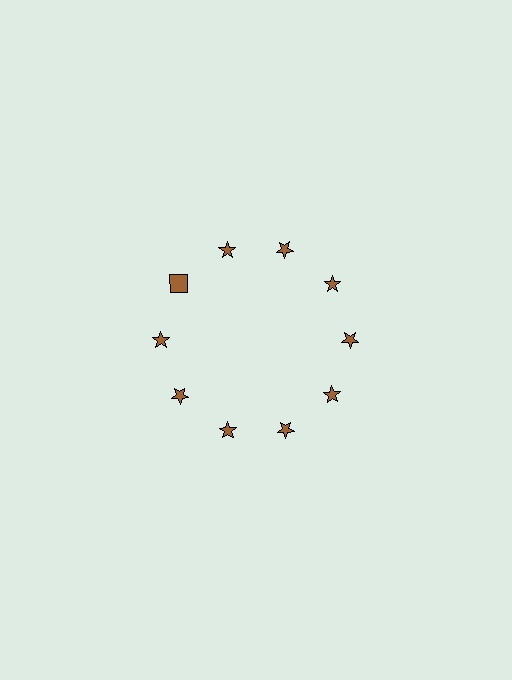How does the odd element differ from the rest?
It has a different shape: square instead of star.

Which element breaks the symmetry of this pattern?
The brown square at roughly the 10 o'clock position breaks the symmetry. All other shapes are brown stars.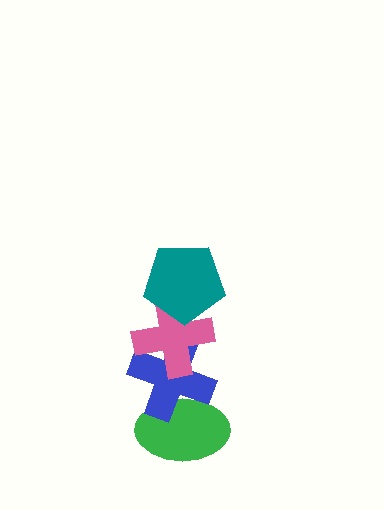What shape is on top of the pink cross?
The teal pentagon is on top of the pink cross.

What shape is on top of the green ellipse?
The blue cross is on top of the green ellipse.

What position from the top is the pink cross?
The pink cross is 2nd from the top.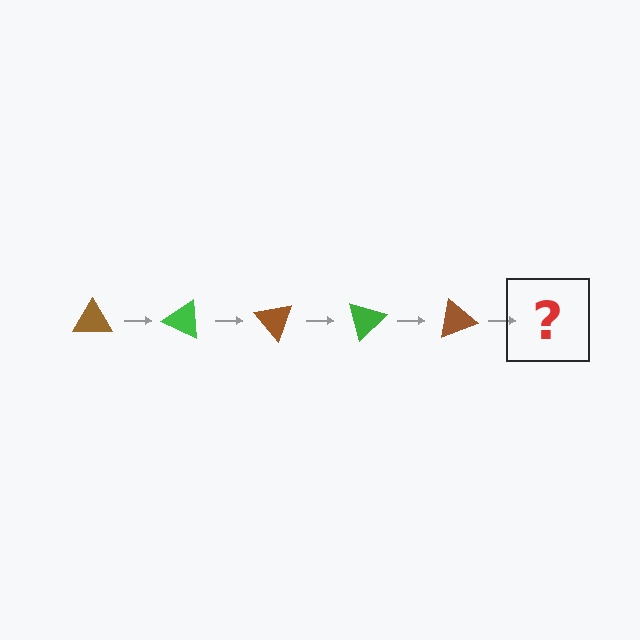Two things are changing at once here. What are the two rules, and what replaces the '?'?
The two rules are that it rotates 25 degrees each step and the color cycles through brown and green. The '?' should be a green triangle, rotated 125 degrees from the start.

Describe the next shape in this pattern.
It should be a green triangle, rotated 125 degrees from the start.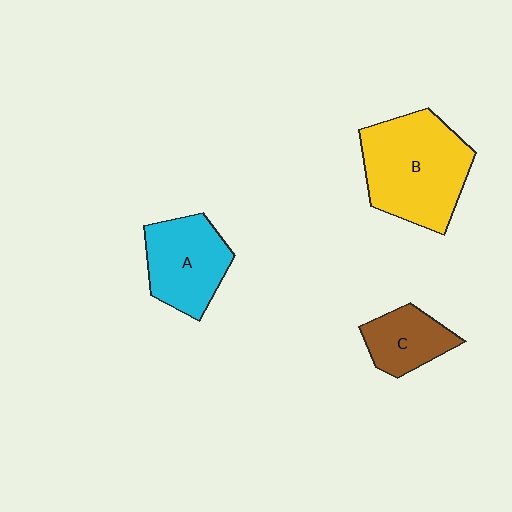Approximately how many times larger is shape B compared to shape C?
Approximately 2.2 times.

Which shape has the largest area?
Shape B (yellow).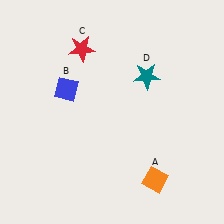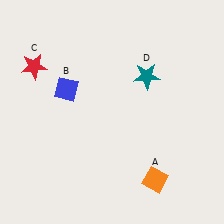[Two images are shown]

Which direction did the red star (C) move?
The red star (C) moved left.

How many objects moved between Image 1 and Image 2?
1 object moved between the two images.